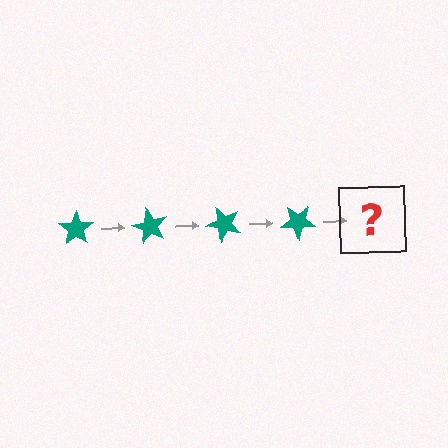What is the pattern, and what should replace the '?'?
The pattern is that the star rotates 60 degrees each step. The '?' should be a teal star rotated 240 degrees.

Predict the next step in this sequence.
The next step is a teal star rotated 240 degrees.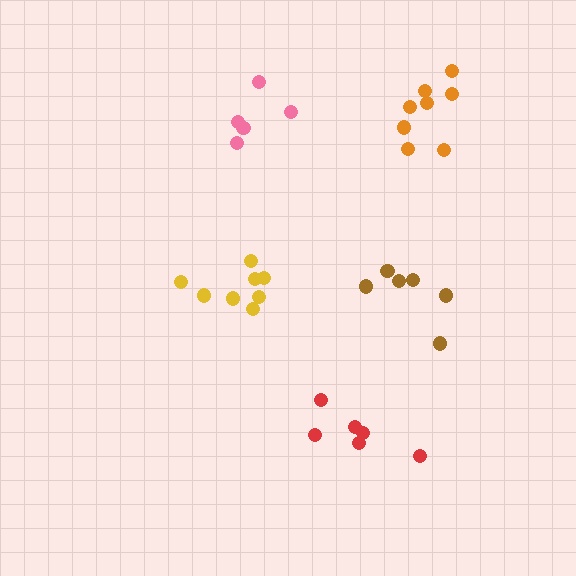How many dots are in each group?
Group 1: 6 dots, Group 2: 5 dots, Group 3: 6 dots, Group 4: 8 dots, Group 5: 8 dots (33 total).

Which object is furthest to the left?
The yellow cluster is leftmost.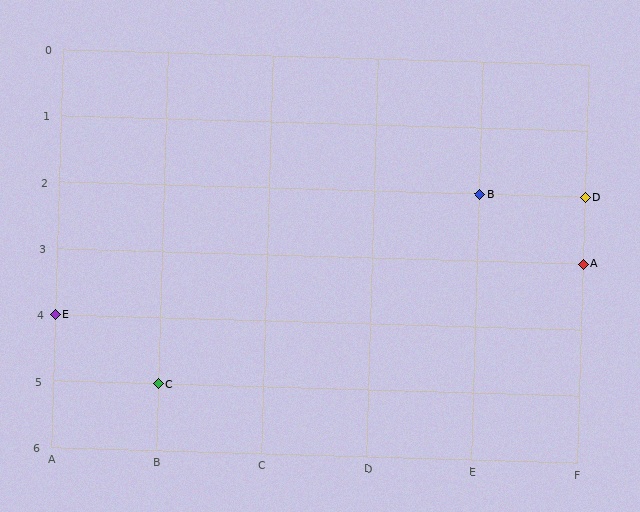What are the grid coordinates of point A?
Point A is at grid coordinates (F, 3).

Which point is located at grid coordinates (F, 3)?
Point A is at (F, 3).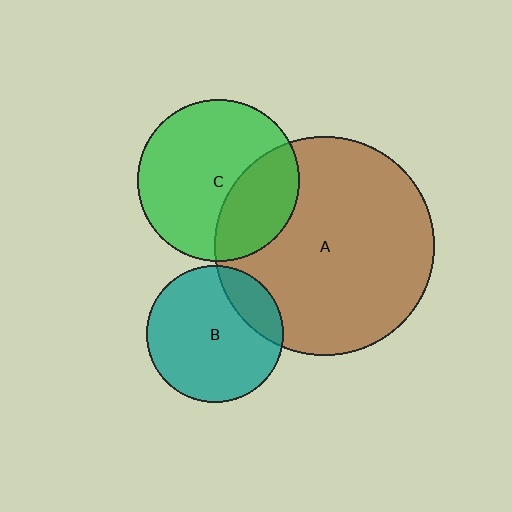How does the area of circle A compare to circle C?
Approximately 1.8 times.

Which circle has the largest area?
Circle A (brown).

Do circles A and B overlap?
Yes.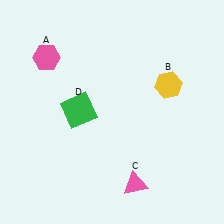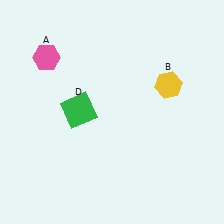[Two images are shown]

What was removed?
The pink triangle (C) was removed in Image 2.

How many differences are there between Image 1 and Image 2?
There is 1 difference between the two images.